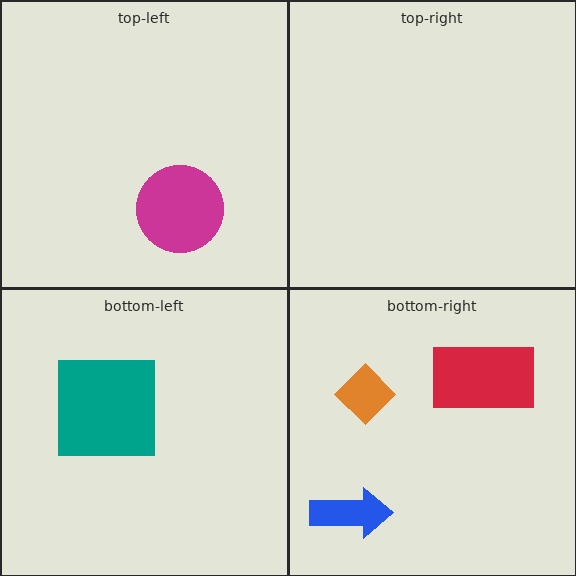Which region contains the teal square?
The bottom-left region.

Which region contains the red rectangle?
The bottom-right region.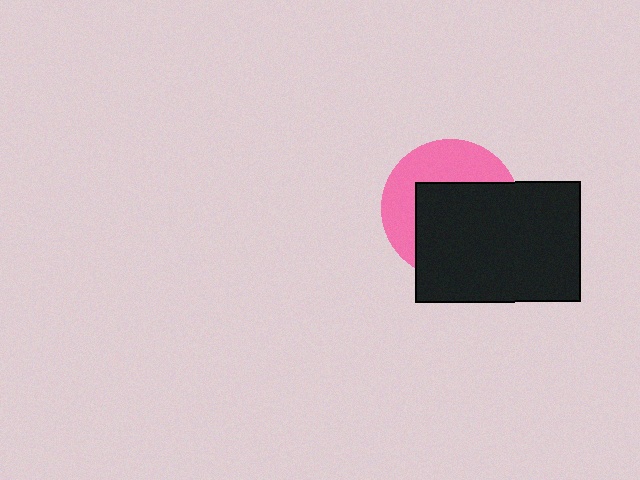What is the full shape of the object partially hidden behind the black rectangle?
The partially hidden object is a pink circle.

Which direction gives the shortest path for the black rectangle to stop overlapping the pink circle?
Moving toward the lower-right gives the shortest separation.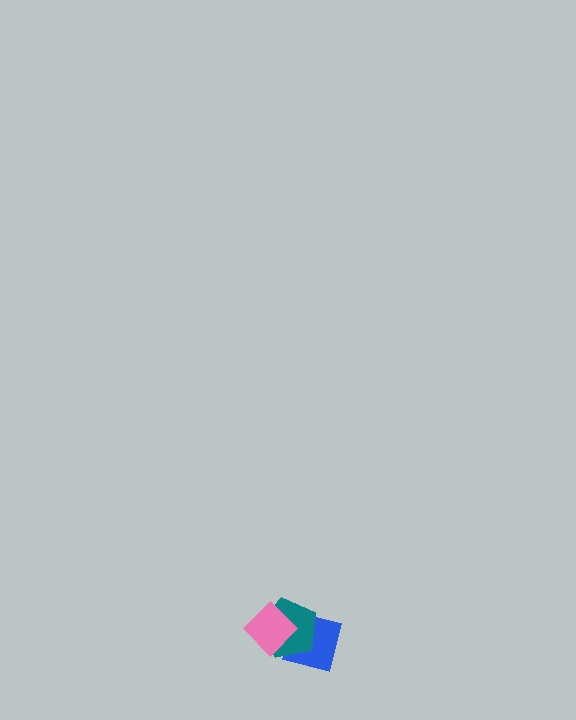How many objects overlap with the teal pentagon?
2 objects overlap with the teal pentagon.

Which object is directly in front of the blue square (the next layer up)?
The teal pentagon is directly in front of the blue square.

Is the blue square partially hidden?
Yes, it is partially covered by another shape.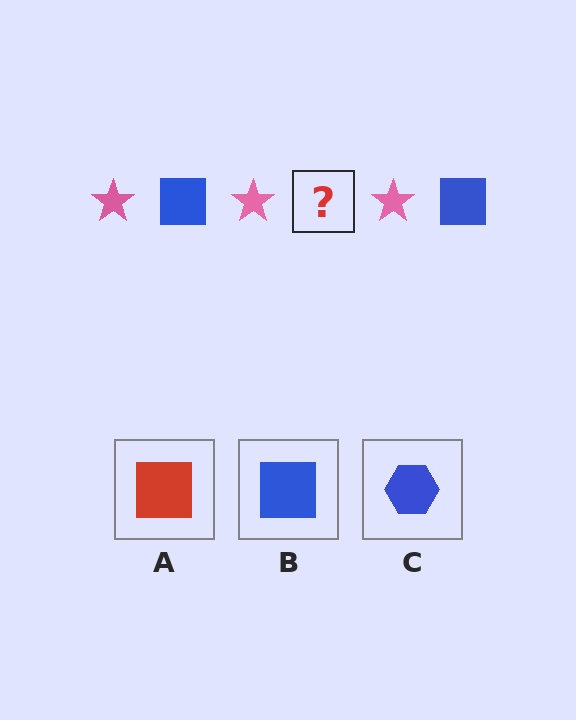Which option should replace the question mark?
Option B.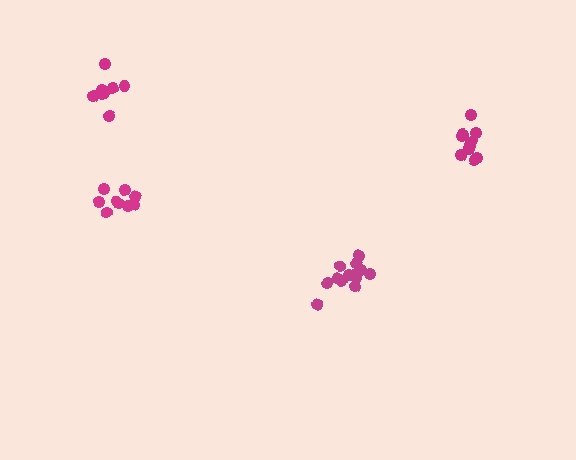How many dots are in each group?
Group 1: 9 dots, Group 2: 10 dots, Group 3: 8 dots, Group 4: 13 dots (40 total).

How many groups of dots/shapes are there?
There are 4 groups.